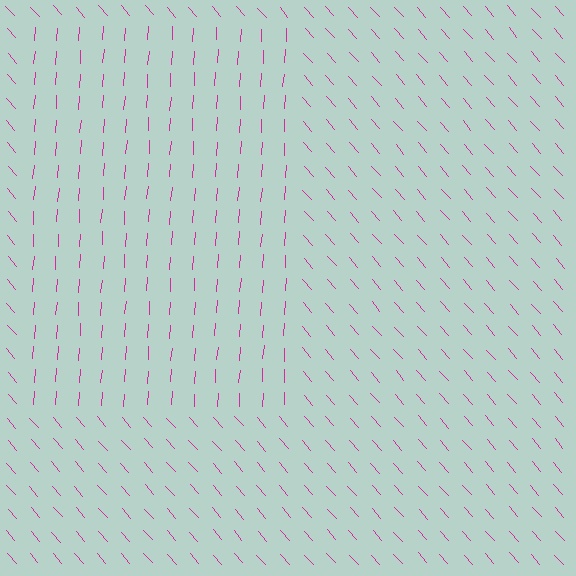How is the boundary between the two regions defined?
The boundary is defined purely by a change in line orientation (approximately 45 degrees difference). All lines are the same color and thickness.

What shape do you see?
I see a rectangle.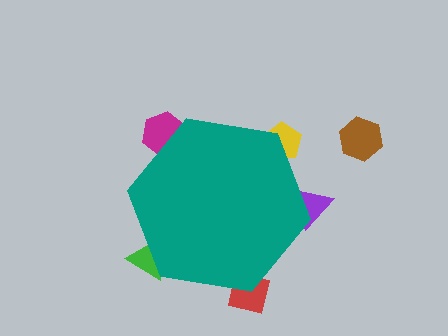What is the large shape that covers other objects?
A teal hexagon.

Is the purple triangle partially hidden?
Yes, the purple triangle is partially hidden behind the teal hexagon.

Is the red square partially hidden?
Yes, the red square is partially hidden behind the teal hexagon.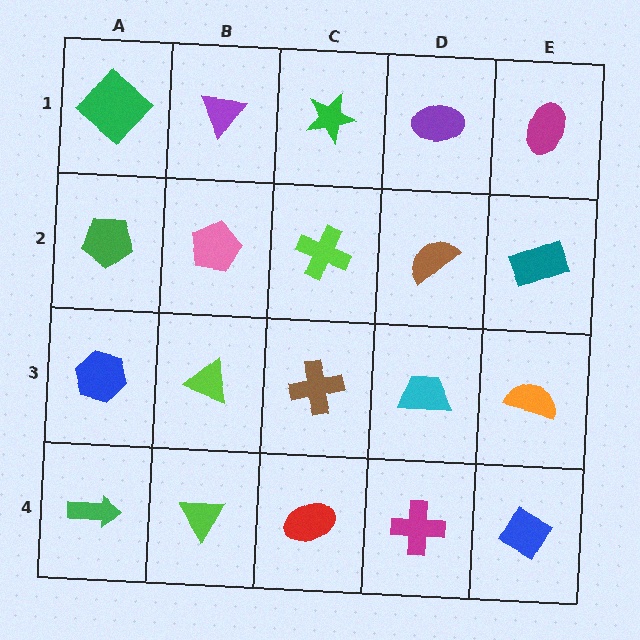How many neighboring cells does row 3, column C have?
4.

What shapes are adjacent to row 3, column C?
A lime cross (row 2, column C), a red ellipse (row 4, column C), a lime triangle (row 3, column B), a cyan trapezoid (row 3, column D).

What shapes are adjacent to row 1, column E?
A teal rectangle (row 2, column E), a purple ellipse (row 1, column D).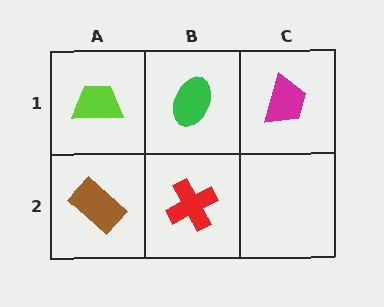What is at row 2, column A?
A brown rectangle.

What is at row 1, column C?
A magenta trapezoid.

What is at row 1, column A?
A lime trapezoid.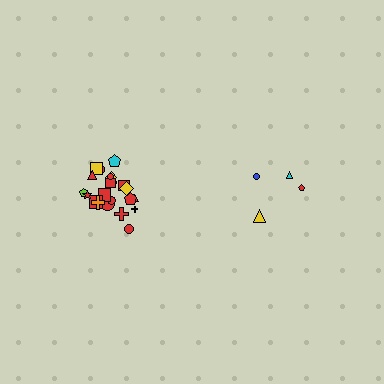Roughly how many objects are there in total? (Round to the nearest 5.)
Roughly 25 objects in total.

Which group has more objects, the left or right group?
The left group.